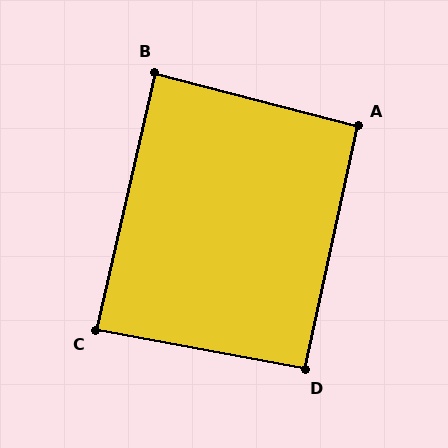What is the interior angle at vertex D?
Approximately 92 degrees (approximately right).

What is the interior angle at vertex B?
Approximately 88 degrees (approximately right).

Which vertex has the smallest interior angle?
C, at approximately 88 degrees.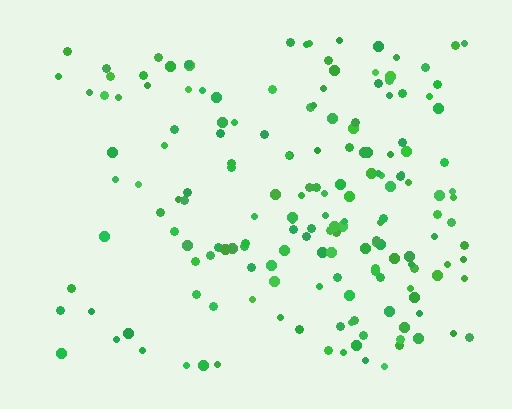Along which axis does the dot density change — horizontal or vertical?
Horizontal.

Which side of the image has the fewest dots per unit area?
The left.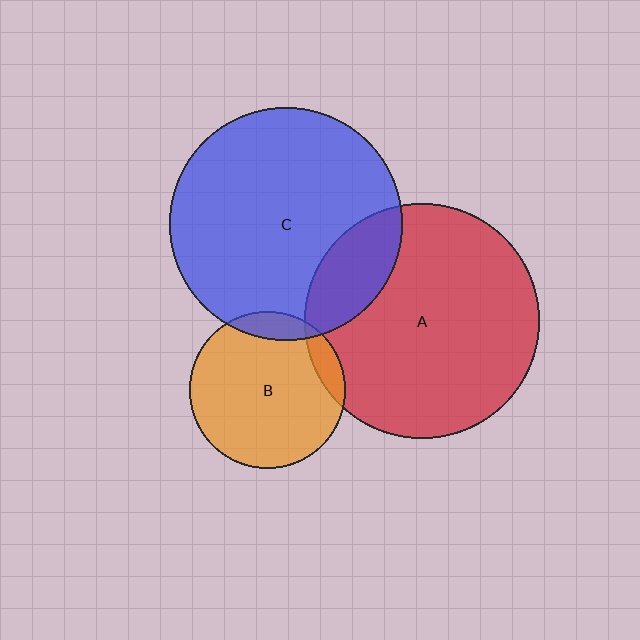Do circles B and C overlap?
Yes.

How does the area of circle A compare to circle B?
Approximately 2.2 times.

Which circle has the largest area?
Circle A (red).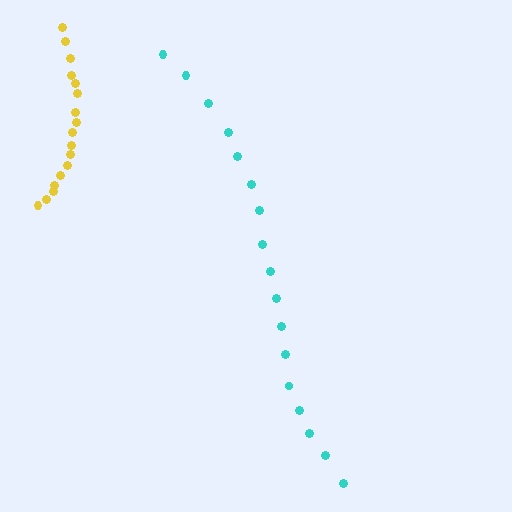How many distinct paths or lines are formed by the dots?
There are 2 distinct paths.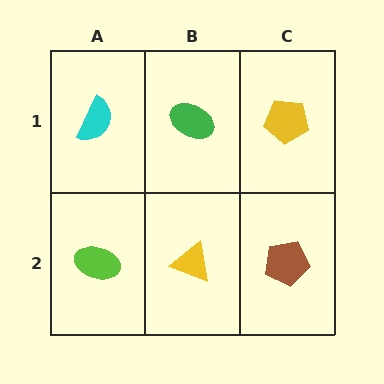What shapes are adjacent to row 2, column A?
A cyan semicircle (row 1, column A), a yellow triangle (row 2, column B).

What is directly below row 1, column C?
A brown pentagon.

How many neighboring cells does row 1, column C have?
2.